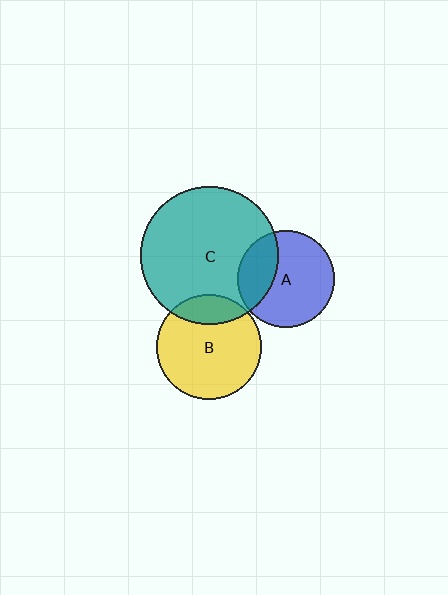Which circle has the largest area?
Circle C (teal).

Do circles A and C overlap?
Yes.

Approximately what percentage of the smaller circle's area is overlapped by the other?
Approximately 30%.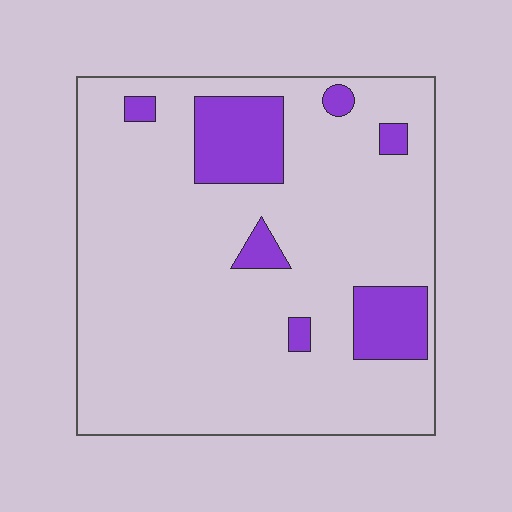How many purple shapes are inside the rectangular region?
7.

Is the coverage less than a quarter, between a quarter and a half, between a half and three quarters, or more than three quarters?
Less than a quarter.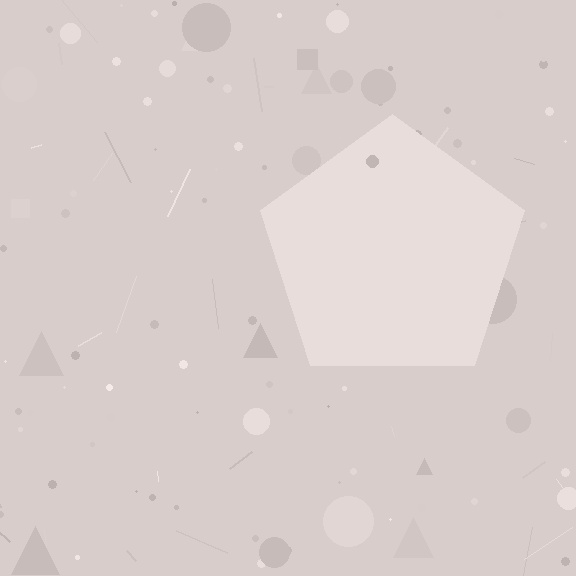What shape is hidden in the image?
A pentagon is hidden in the image.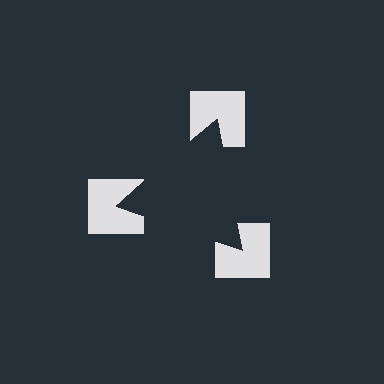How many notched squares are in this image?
There are 3 — one at each vertex of the illusory triangle.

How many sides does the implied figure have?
3 sides.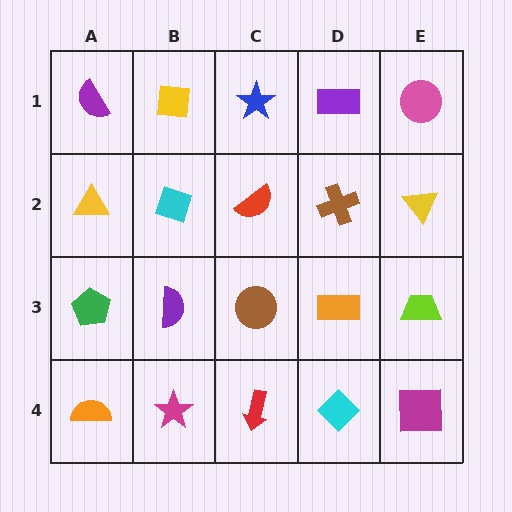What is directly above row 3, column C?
A red semicircle.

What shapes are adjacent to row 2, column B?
A yellow square (row 1, column B), a purple semicircle (row 3, column B), a yellow triangle (row 2, column A), a red semicircle (row 2, column C).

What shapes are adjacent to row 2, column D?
A purple rectangle (row 1, column D), an orange rectangle (row 3, column D), a red semicircle (row 2, column C), a yellow triangle (row 2, column E).